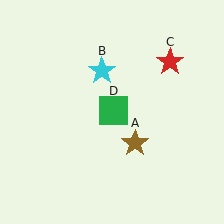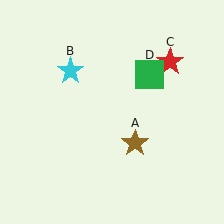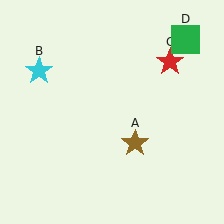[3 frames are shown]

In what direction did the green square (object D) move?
The green square (object D) moved up and to the right.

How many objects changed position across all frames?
2 objects changed position: cyan star (object B), green square (object D).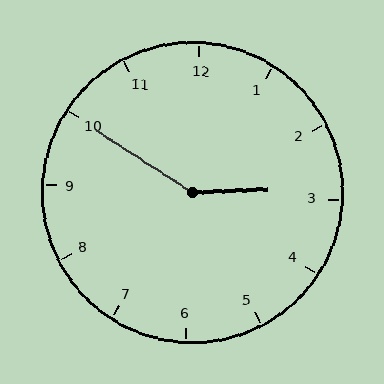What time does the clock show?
2:50.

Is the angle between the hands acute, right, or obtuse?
It is obtuse.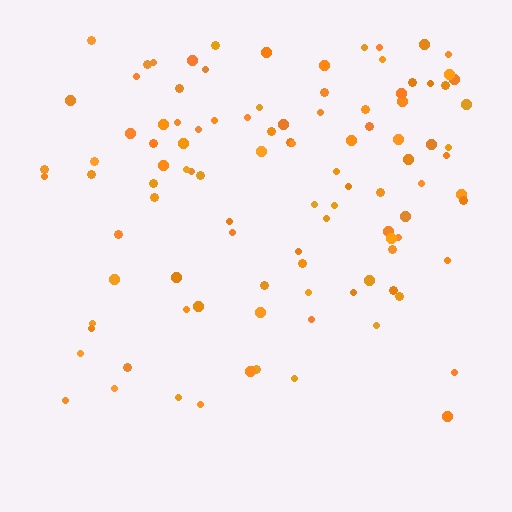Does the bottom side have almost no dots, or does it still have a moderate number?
Still a moderate number, just noticeably fewer than the top.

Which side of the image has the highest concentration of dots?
The top.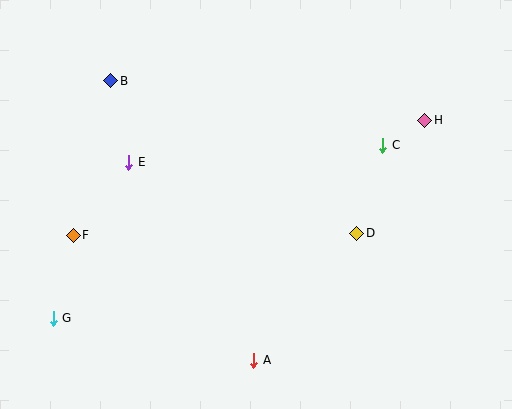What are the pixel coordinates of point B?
Point B is at (111, 81).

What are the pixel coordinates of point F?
Point F is at (73, 235).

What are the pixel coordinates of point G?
Point G is at (53, 318).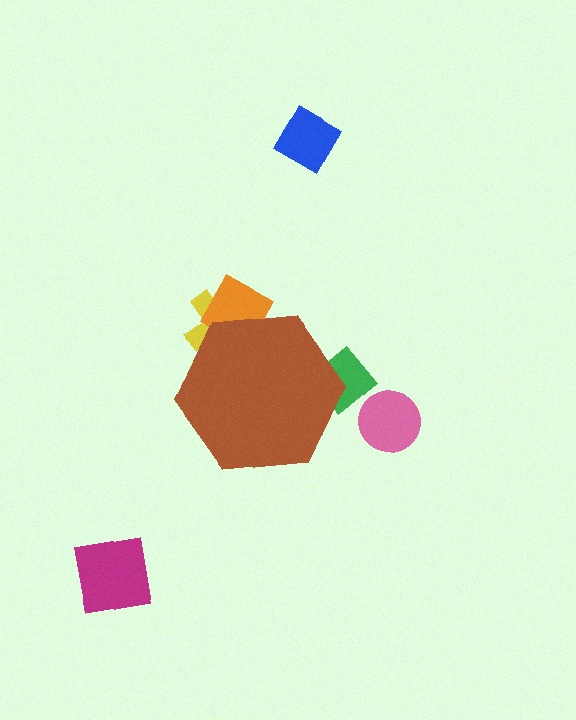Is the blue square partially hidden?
No, the blue square is fully visible.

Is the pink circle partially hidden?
No, the pink circle is fully visible.